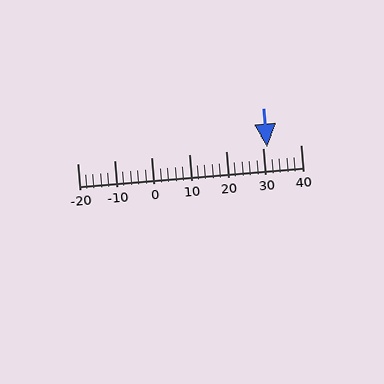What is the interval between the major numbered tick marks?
The major tick marks are spaced 10 units apart.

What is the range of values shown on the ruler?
The ruler shows values from -20 to 40.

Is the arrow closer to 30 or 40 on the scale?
The arrow is closer to 30.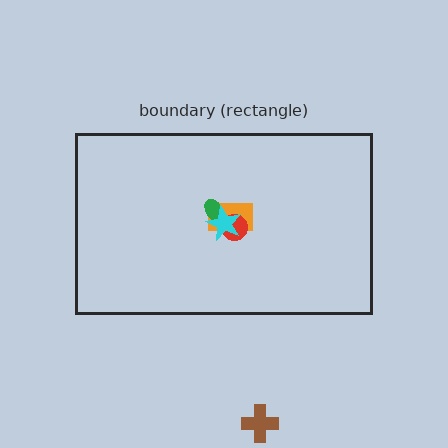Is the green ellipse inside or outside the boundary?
Inside.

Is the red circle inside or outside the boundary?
Inside.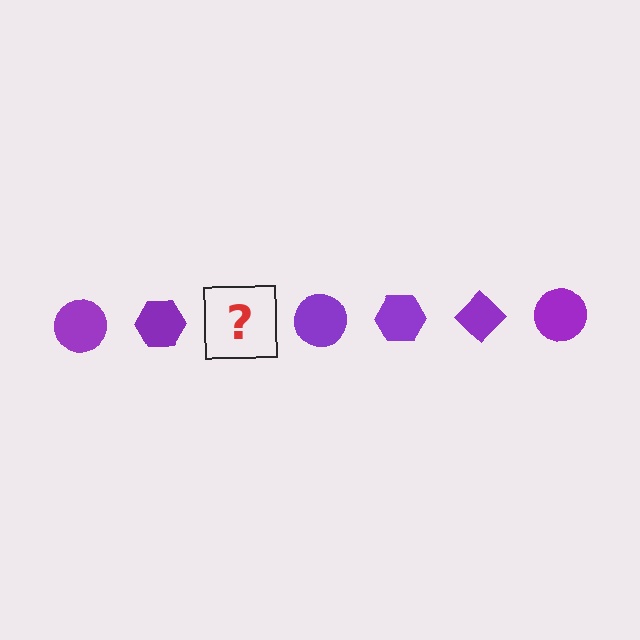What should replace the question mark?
The question mark should be replaced with a purple diamond.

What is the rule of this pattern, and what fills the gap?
The rule is that the pattern cycles through circle, hexagon, diamond shapes in purple. The gap should be filled with a purple diamond.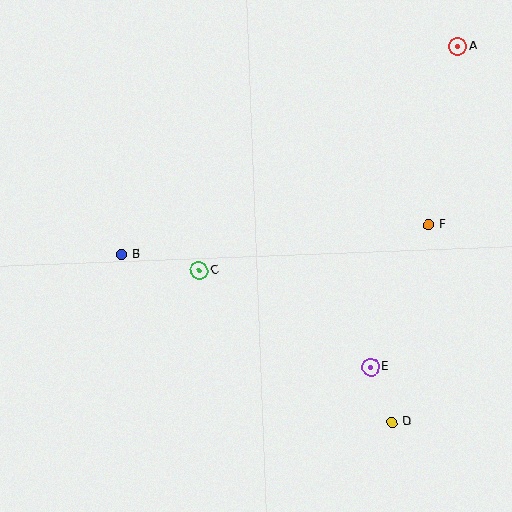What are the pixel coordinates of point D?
Point D is at (392, 422).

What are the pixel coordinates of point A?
Point A is at (458, 46).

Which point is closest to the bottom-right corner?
Point D is closest to the bottom-right corner.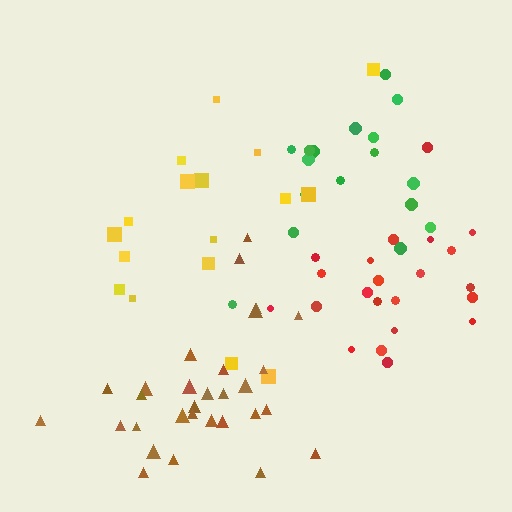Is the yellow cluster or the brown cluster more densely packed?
Brown.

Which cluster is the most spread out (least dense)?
Yellow.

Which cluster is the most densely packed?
Brown.